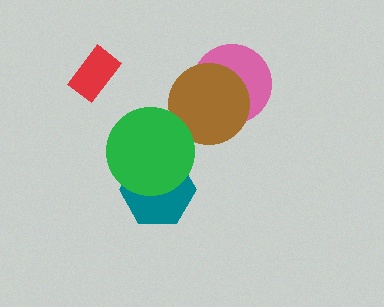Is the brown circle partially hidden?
Yes, it is partially covered by another shape.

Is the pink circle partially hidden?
Yes, it is partially covered by another shape.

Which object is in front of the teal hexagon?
The green circle is in front of the teal hexagon.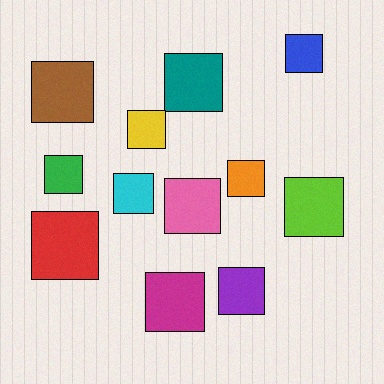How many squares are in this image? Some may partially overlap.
There are 12 squares.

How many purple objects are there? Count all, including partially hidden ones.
There is 1 purple object.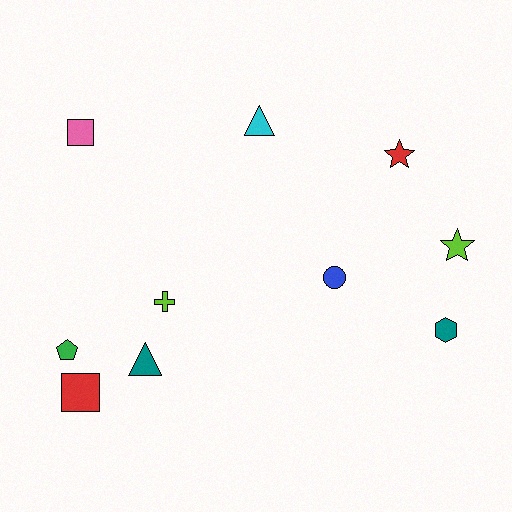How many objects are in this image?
There are 10 objects.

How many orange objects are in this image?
There are no orange objects.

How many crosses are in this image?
There is 1 cross.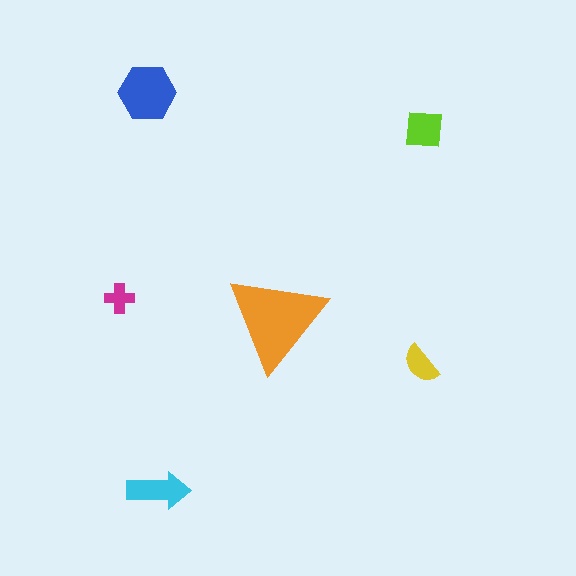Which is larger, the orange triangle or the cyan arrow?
The orange triangle.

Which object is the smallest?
The magenta cross.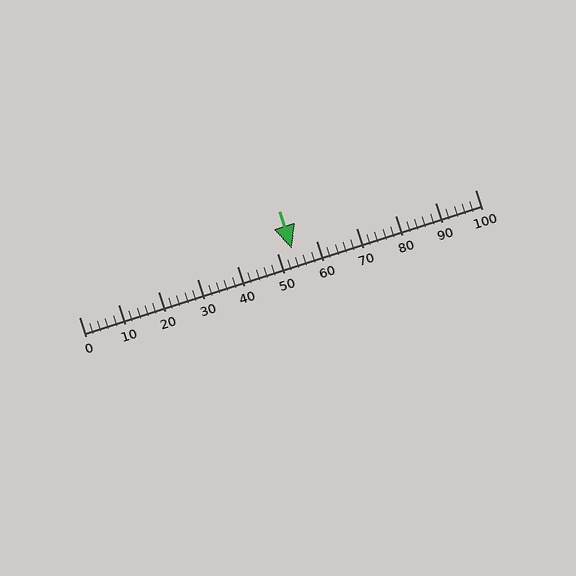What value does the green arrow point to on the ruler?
The green arrow points to approximately 54.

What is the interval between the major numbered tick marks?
The major tick marks are spaced 10 units apart.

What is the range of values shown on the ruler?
The ruler shows values from 0 to 100.